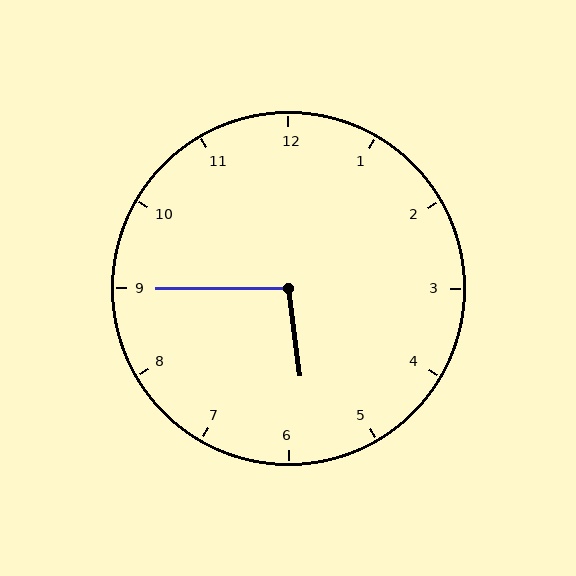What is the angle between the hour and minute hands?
Approximately 98 degrees.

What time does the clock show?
5:45.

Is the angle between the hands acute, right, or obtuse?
It is obtuse.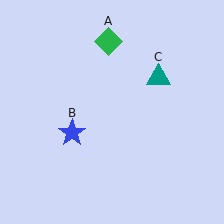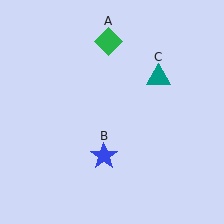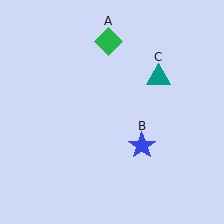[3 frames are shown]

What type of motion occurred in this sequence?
The blue star (object B) rotated counterclockwise around the center of the scene.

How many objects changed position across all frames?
1 object changed position: blue star (object B).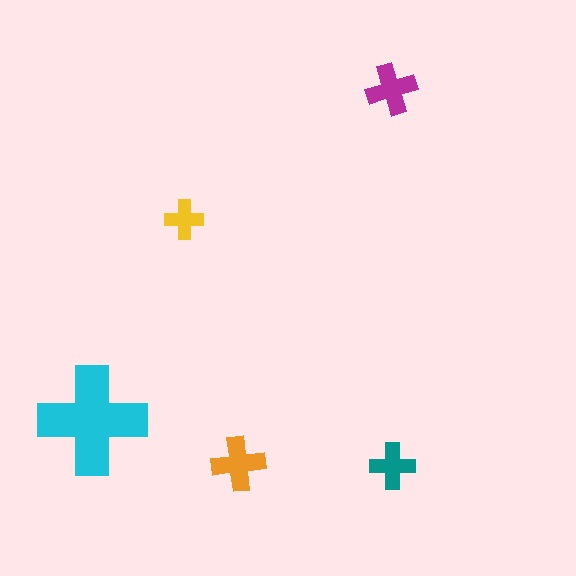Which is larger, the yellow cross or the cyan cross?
The cyan one.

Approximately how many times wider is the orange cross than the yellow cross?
About 1.5 times wider.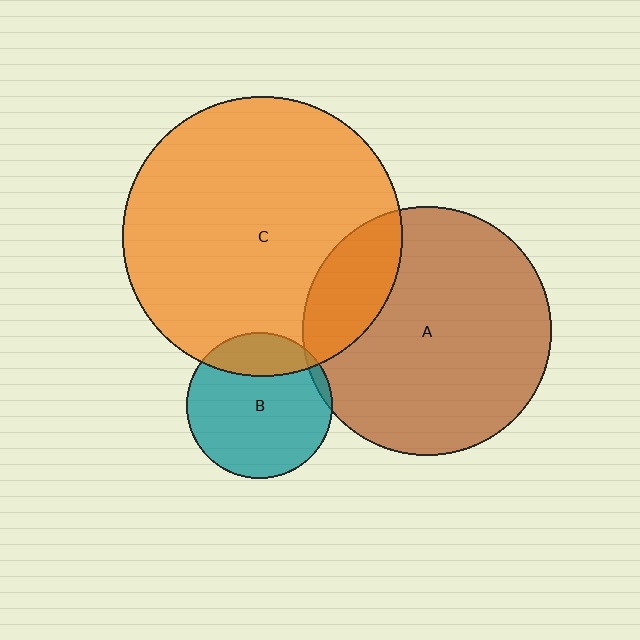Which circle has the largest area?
Circle C (orange).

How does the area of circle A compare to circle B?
Approximately 2.9 times.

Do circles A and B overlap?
Yes.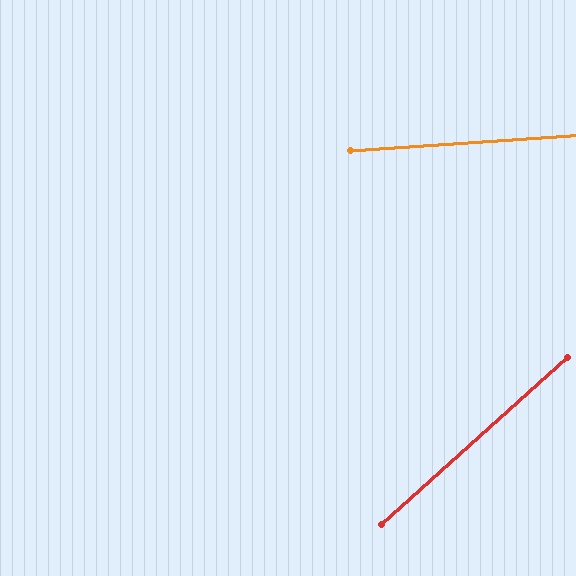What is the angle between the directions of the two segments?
Approximately 38 degrees.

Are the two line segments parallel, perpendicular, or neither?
Neither parallel nor perpendicular — they differ by about 38°.